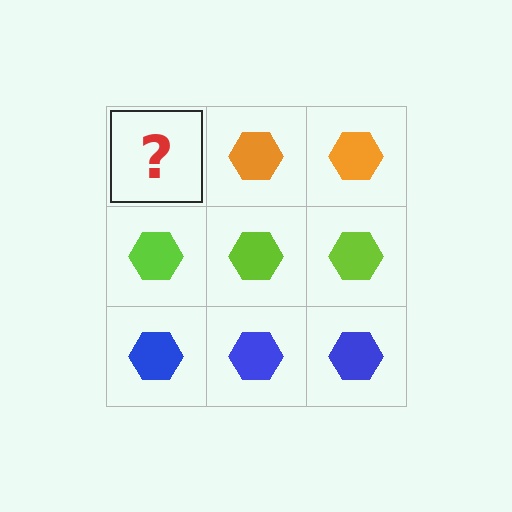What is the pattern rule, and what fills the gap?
The rule is that each row has a consistent color. The gap should be filled with an orange hexagon.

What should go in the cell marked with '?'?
The missing cell should contain an orange hexagon.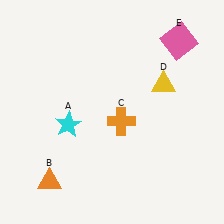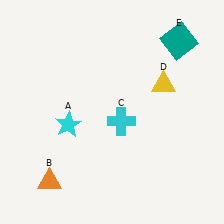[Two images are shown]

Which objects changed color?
C changed from orange to cyan. E changed from pink to teal.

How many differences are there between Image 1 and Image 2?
There are 2 differences between the two images.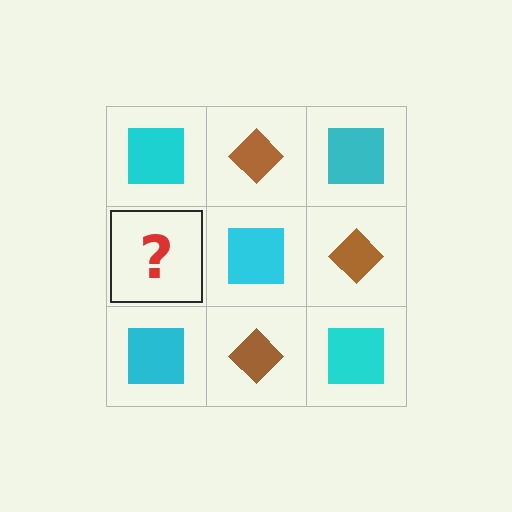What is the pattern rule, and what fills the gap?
The rule is that it alternates cyan square and brown diamond in a checkerboard pattern. The gap should be filled with a brown diamond.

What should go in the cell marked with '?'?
The missing cell should contain a brown diamond.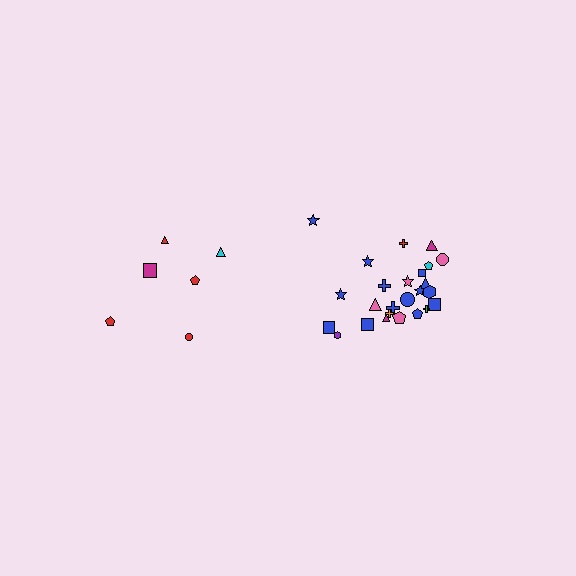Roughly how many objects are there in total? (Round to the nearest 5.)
Roughly 30 objects in total.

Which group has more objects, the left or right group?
The right group.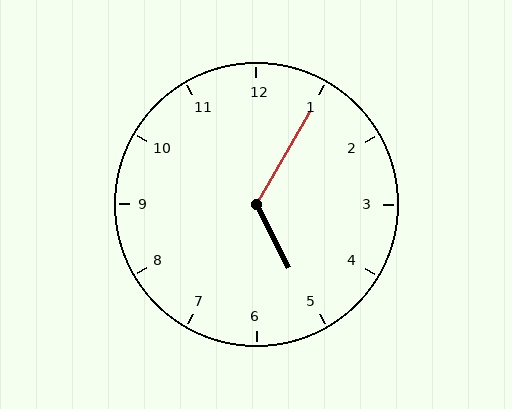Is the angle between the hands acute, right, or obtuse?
It is obtuse.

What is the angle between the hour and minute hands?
Approximately 122 degrees.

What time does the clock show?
5:05.